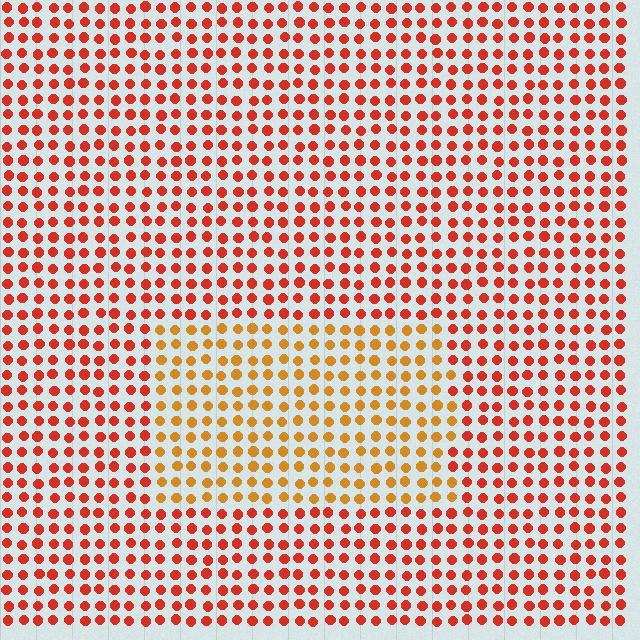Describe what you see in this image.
The image is filled with small red elements in a uniform arrangement. A rectangle-shaped region is visible where the elements are tinted to a slightly different hue, forming a subtle color boundary.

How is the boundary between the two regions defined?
The boundary is defined purely by a slight shift in hue (about 32 degrees). Spacing, size, and orientation are identical on both sides.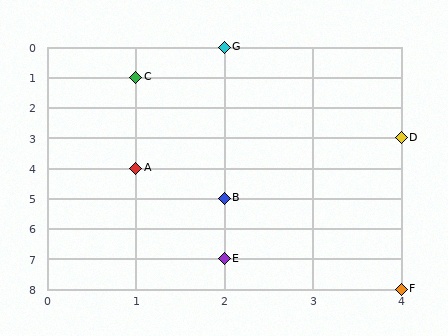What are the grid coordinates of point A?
Point A is at grid coordinates (1, 4).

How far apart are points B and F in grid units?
Points B and F are 2 columns and 3 rows apart (about 3.6 grid units diagonally).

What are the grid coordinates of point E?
Point E is at grid coordinates (2, 7).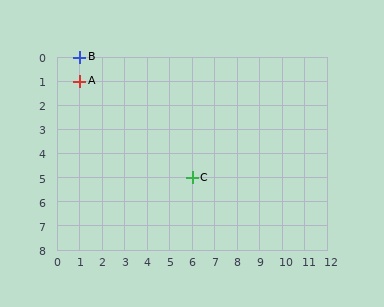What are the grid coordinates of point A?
Point A is at grid coordinates (1, 1).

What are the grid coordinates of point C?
Point C is at grid coordinates (6, 5).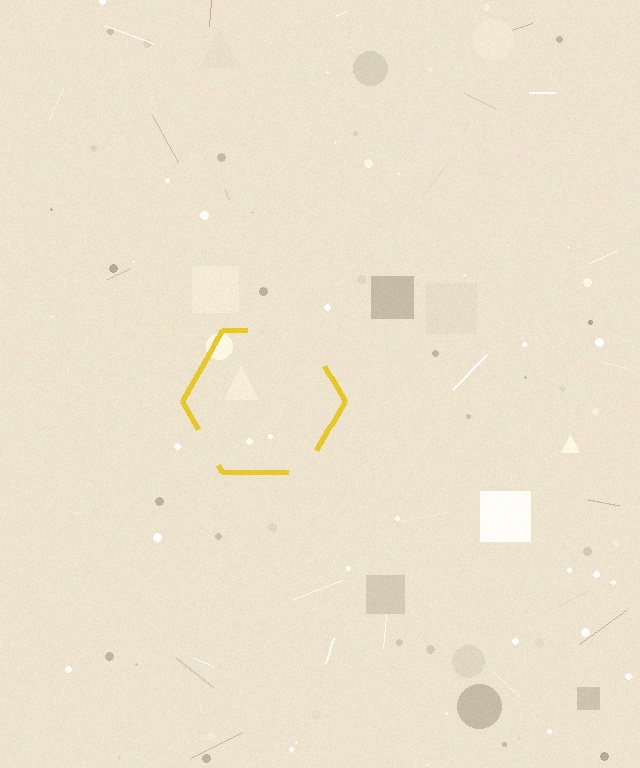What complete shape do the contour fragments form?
The contour fragments form a hexagon.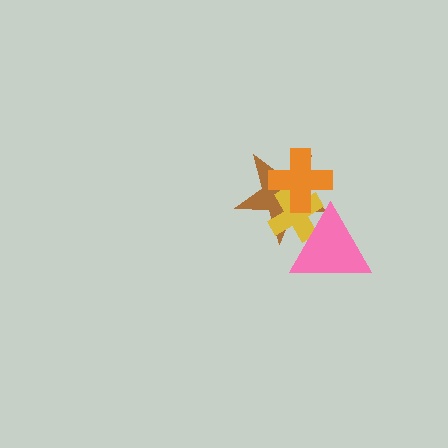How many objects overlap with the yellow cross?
3 objects overlap with the yellow cross.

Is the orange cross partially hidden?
No, no other shape covers it.